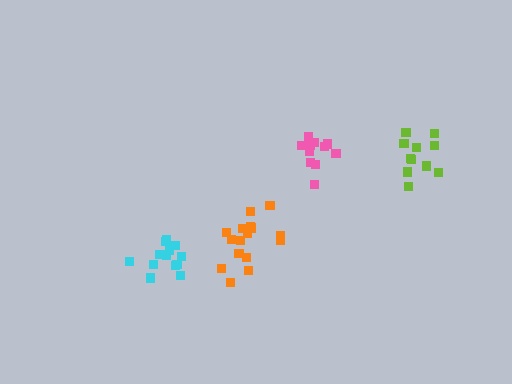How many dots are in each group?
Group 1: 13 dots, Group 2: 11 dots, Group 3: 11 dots, Group 4: 16 dots (51 total).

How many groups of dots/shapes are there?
There are 4 groups.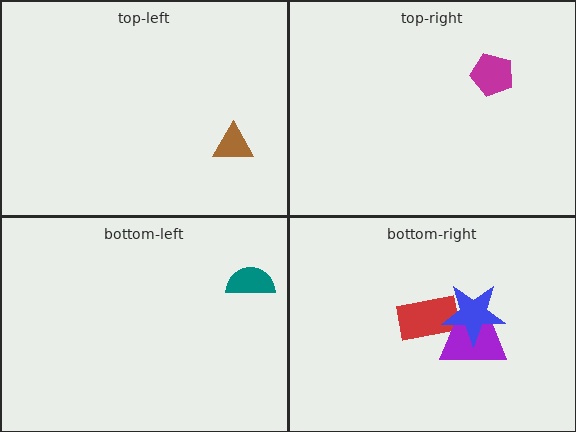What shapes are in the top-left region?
The brown triangle.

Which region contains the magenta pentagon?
The top-right region.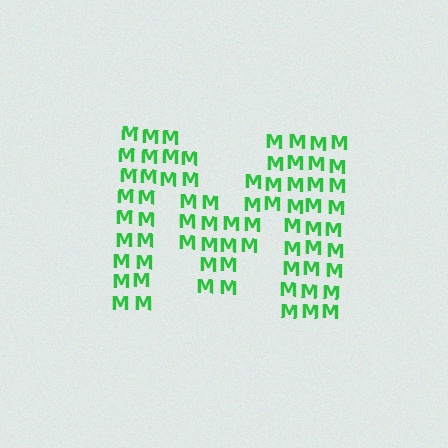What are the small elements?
The small elements are letter M's.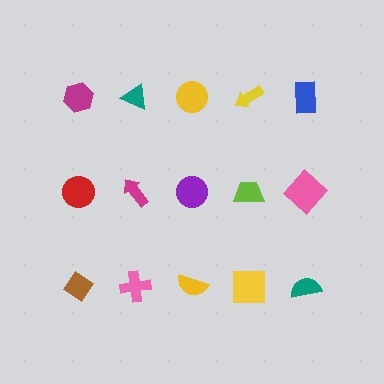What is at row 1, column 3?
A yellow circle.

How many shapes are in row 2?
5 shapes.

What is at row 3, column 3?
A yellow semicircle.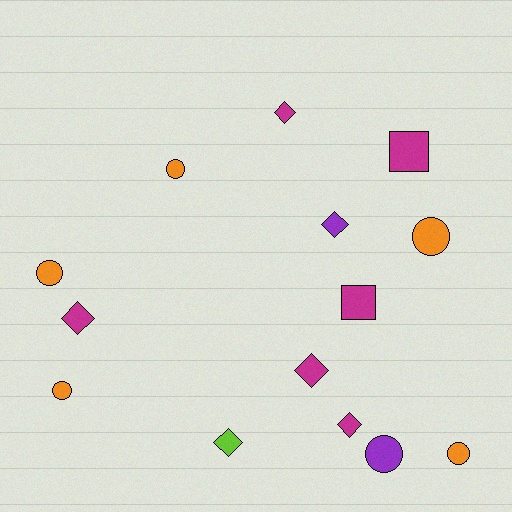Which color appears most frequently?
Magenta, with 6 objects.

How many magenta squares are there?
There are 2 magenta squares.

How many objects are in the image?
There are 14 objects.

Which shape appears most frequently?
Diamond, with 6 objects.